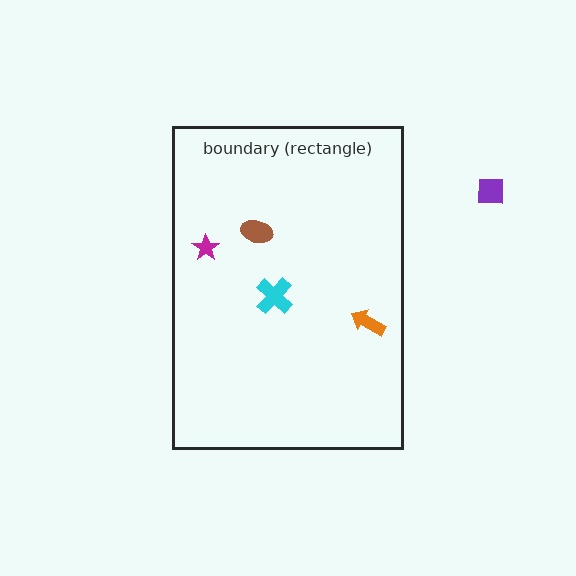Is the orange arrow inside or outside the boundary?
Inside.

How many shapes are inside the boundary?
4 inside, 1 outside.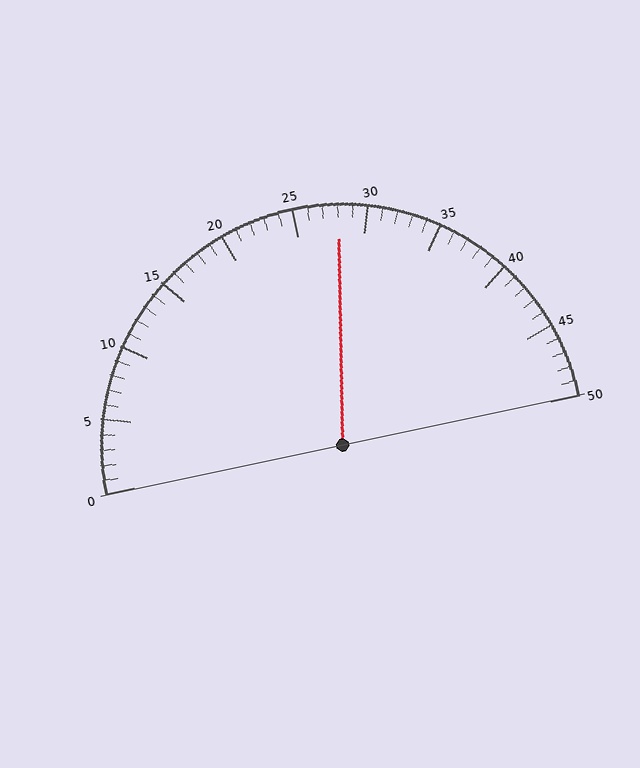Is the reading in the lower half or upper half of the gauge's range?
The reading is in the upper half of the range (0 to 50).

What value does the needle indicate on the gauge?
The needle indicates approximately 28.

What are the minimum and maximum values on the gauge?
The gauge ranges from 0 to 50.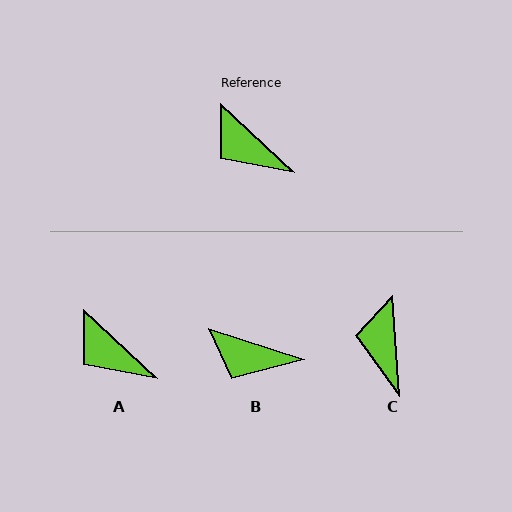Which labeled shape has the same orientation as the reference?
A.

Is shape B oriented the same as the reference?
No, it is off by about 25 degrees.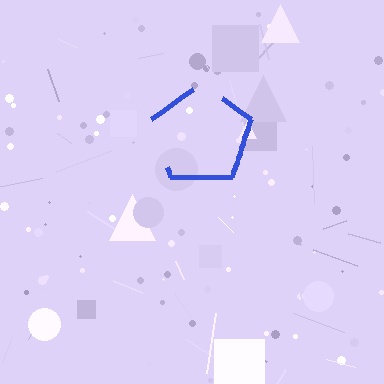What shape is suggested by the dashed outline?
The dashed outline suggests a pentagon.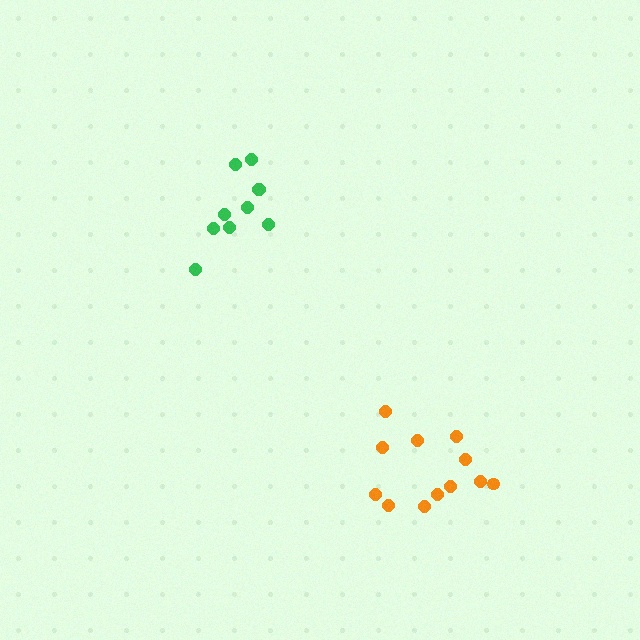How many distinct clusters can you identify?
There are 2 distinct clusters.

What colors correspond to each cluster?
The clusters are colored: green, orange.